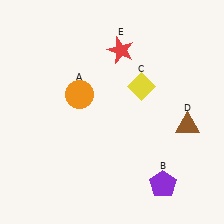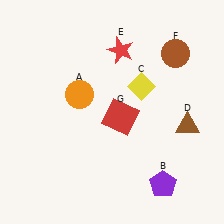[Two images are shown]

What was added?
A brown circle (F), a red square (G) were added in Image 2.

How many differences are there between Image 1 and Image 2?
There are 2 differences between the two images.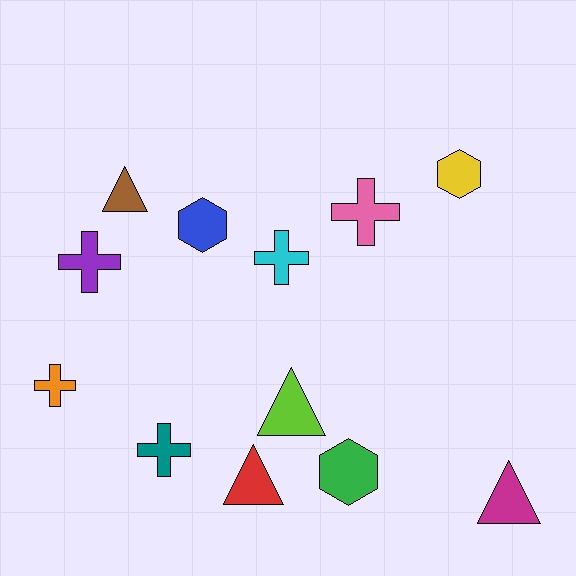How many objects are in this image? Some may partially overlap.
There are 12 objects.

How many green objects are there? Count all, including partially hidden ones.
There is 1 green object.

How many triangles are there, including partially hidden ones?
There are 4 triangles.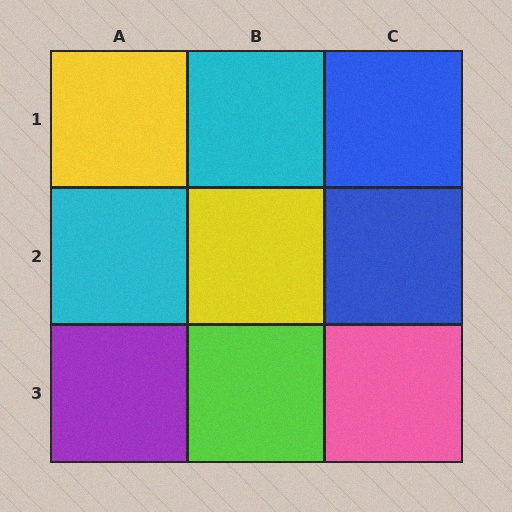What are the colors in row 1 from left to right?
Yellow, cyan, blue.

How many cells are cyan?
2 cells are cyan.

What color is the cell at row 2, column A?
Cyan.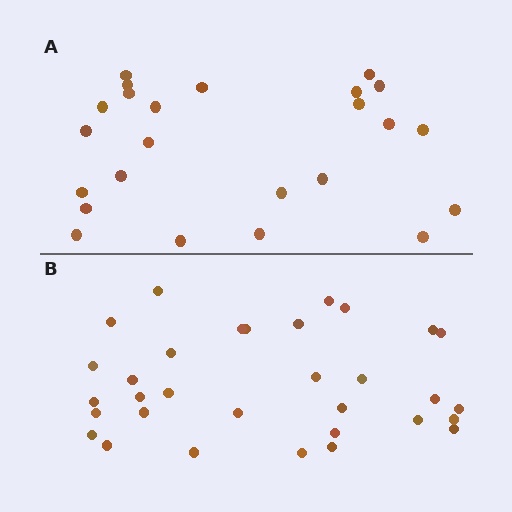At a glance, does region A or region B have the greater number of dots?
Region B (the bottom region) has more dots.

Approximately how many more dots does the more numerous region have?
Region B has roughly 8 or so more dots than region A.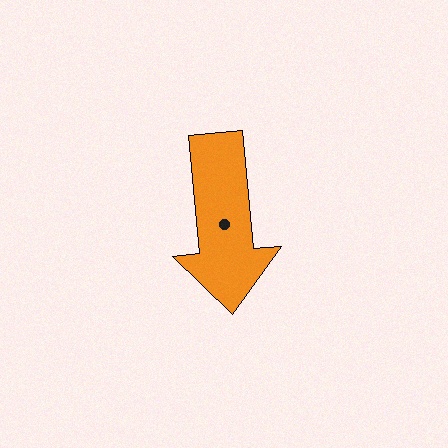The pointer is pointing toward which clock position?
Roughly 6 o'clock.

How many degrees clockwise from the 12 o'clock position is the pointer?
Approximately 175 degrees.